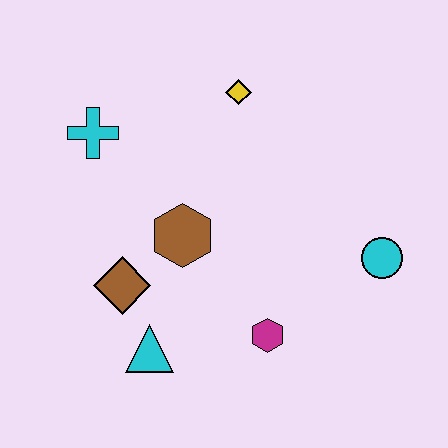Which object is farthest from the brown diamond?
The cyan circle is farthest from the brown diamond.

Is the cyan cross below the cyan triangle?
No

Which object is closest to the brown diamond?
The cyan triangle is closest to the brown diamond.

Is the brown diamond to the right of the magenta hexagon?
No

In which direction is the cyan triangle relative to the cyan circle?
The cyan triangle is to the left of the cyan circle.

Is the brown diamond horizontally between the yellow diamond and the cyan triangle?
No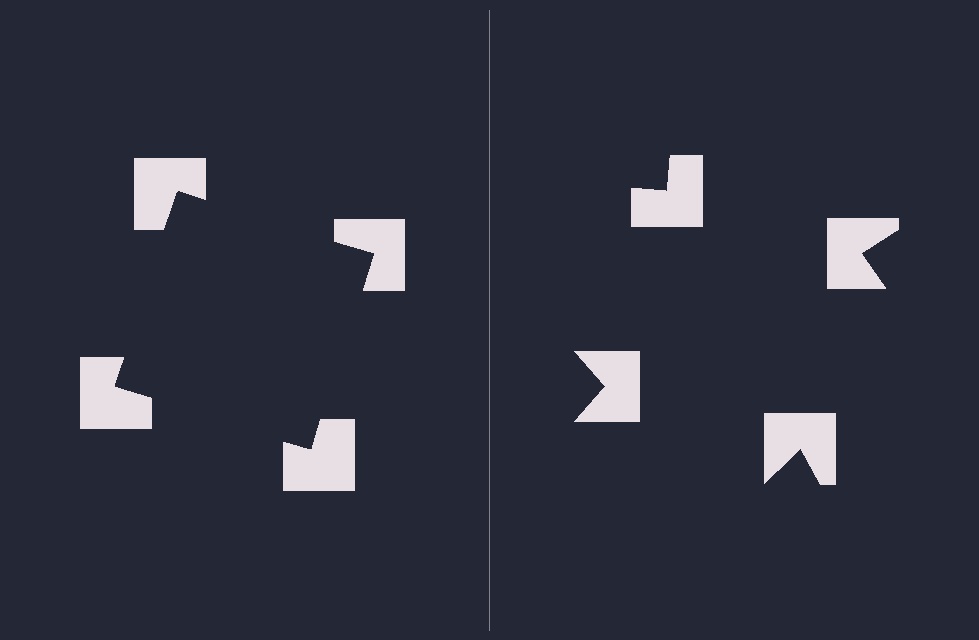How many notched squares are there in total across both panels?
8 — 4 on each side.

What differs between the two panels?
The notched squares are positioned identically on both sides; only the wedge orientations differ. On the left they align to a square; on the right they are misaligned.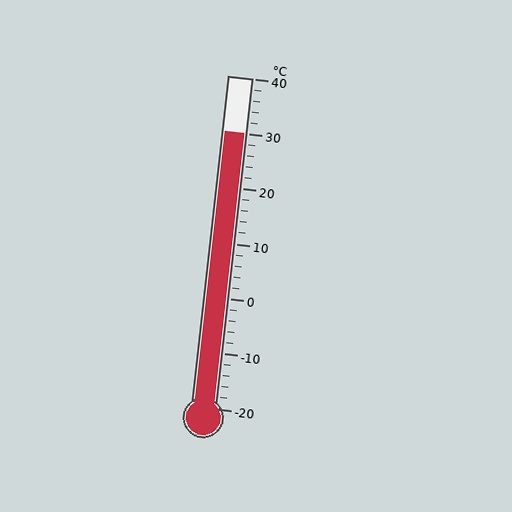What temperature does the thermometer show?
The thermometer shows approximately 30°C.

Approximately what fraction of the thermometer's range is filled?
The thermometer is filled to approximately 85% of its range.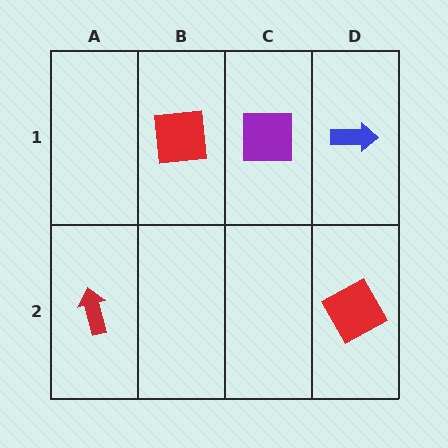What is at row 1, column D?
A blue arrow.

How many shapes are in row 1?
3 shapes.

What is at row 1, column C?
A purple square.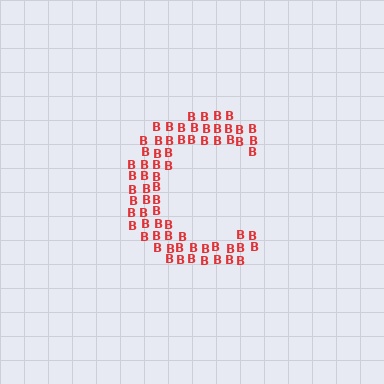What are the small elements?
The small elements are letter B's.